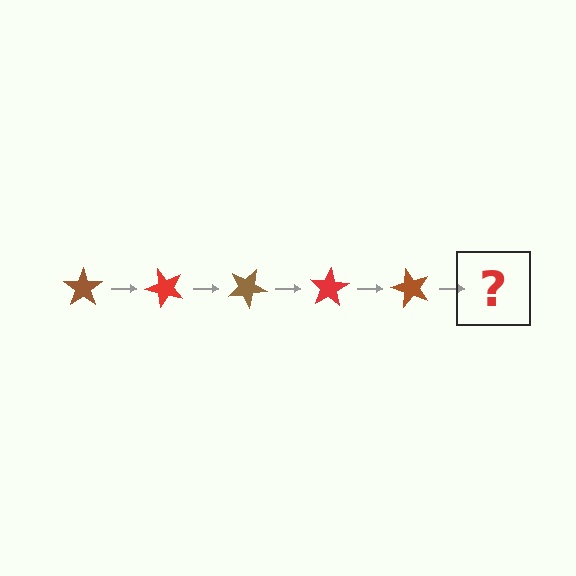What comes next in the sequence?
The next element should be a red star, rotated 250 degrees from the start.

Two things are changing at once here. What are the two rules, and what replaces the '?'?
The two rules are that it rotates 50 degrees each step and the color cycles through brown and red. The '?' should be a red star, rotated 250 degrees from the start.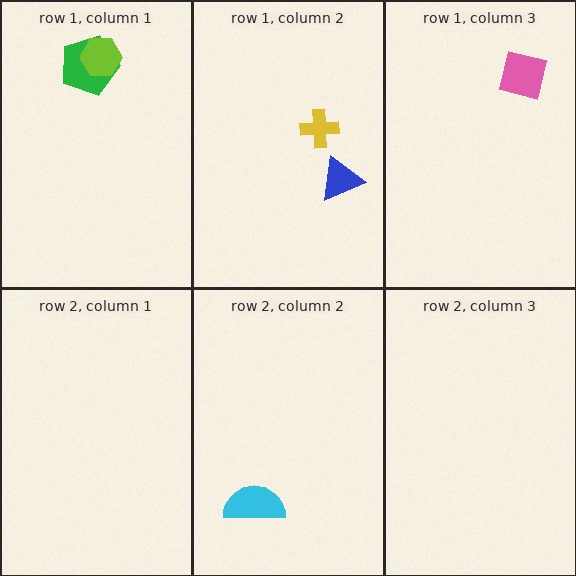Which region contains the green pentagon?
The row 1, column 1 region.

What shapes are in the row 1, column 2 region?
The blue triangle, the yellow cross.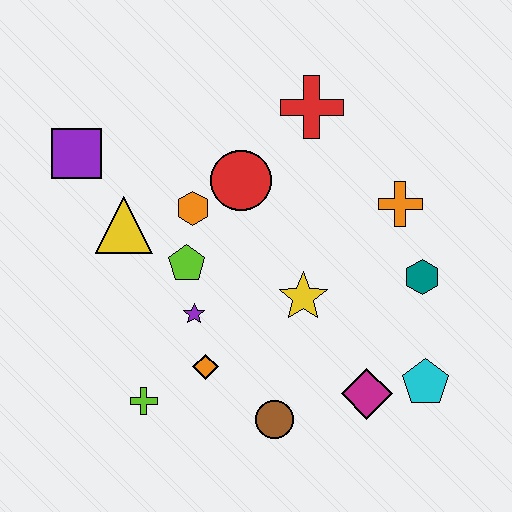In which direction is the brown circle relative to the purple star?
The brown circle is below the purple star.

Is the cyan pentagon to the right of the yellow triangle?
Yes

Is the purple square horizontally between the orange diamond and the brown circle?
No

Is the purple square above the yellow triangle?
Yes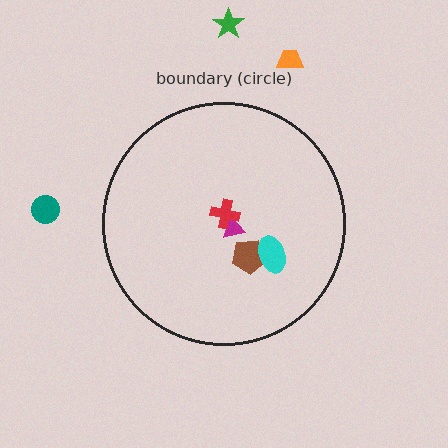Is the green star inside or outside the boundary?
Outside.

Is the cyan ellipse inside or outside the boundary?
Inside.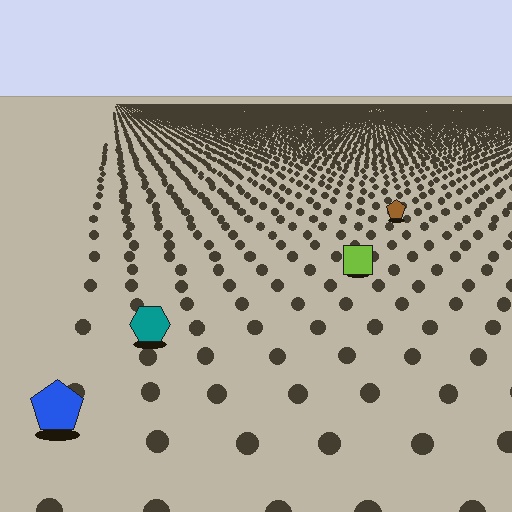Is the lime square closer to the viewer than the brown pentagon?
Yes. The lime square is closer — you can tell from the texture gradient: the ground texture is coarser near it.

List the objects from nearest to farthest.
From nearest to farthest: the blue pentagon, the teal hexagon, the lime square, the brown pentagon.